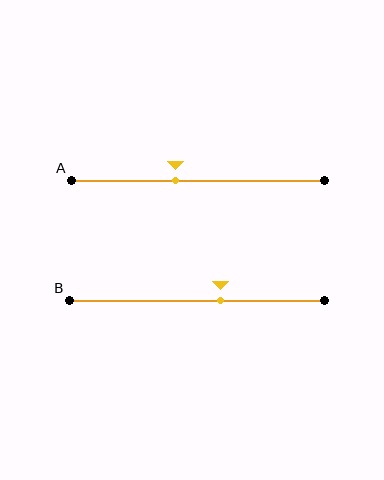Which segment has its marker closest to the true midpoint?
Segment A has its marker closest to the true midpoint.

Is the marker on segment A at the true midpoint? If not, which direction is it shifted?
No, the marker on segment A is shifted to the left by about 9% of the segment length.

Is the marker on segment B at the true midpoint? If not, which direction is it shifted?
No, the marker on segment B is shifted to the right by about 9% of the segment length.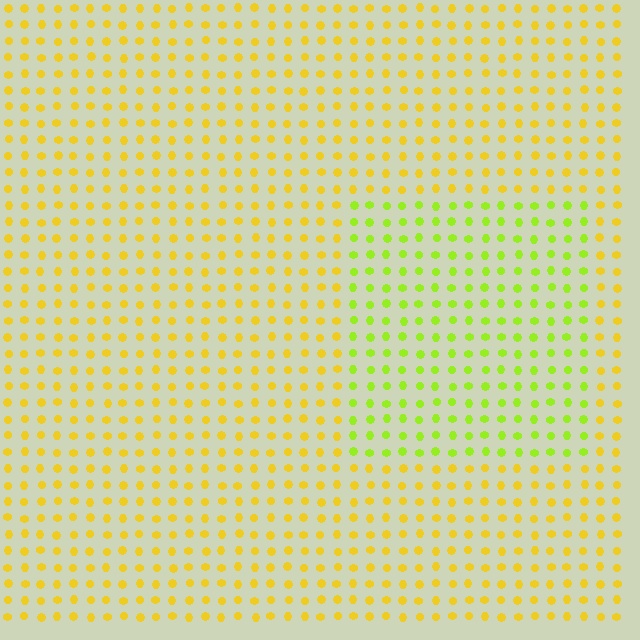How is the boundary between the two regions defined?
The boundary is defined purely by a slight shift in hue (about 36 degrees). Spacing, size, and orientation are identical on both sides.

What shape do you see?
I see a rectangle.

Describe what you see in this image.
The image is filled with small yellow elements in a uniform arrangement. A rectangle-shaped region is visible where the elements are tinted to a slightly different hue, forming a subtle color boundary.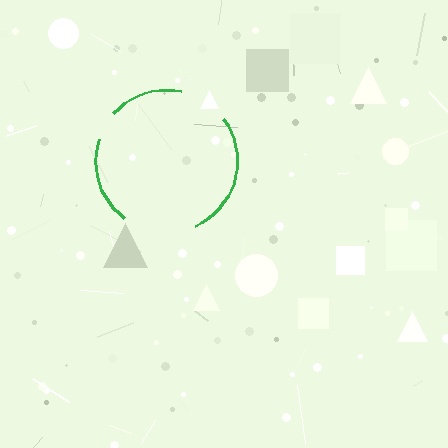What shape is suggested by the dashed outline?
The dashed outline suggests a circle.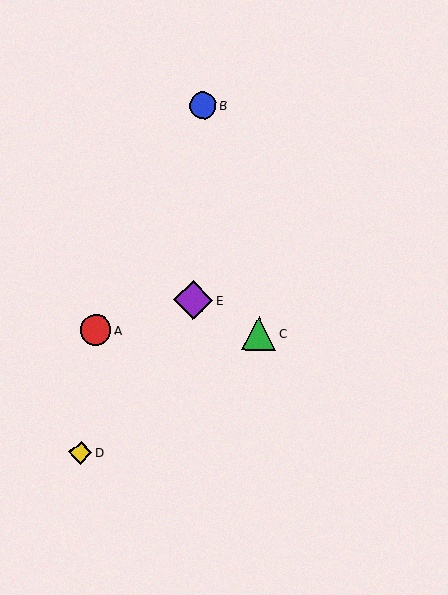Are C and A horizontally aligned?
Yes, both are at y≈334.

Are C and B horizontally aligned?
No, C is at y≈334 and B is at y≈105.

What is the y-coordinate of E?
Object E is at y≈300.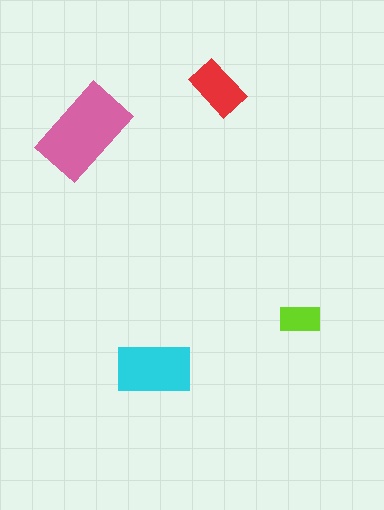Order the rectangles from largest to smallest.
the pink one, the cyan one, the red one, the lime one.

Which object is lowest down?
The cyan rectangle is bottommost.